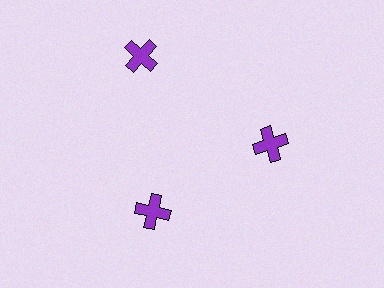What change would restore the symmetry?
The symmetry would be restored by moving it inward, back onto the ring so that all 3 crosses sit at equal angles and equal distance from the center.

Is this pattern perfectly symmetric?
No. The 3 purple crosses are arranged in a ring, but one element near the 11 o'clock position is pushed outward from the center, breaking the 3-fold rotational symmetry.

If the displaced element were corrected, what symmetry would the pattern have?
It would have 3-fold rotational symmetry — the pattern would map onto itself every 120 degrees.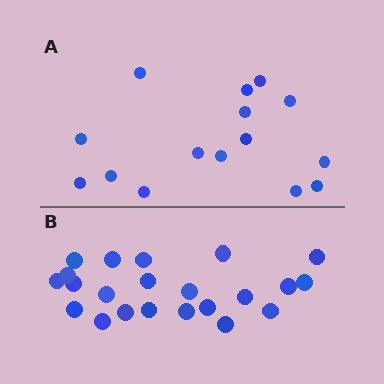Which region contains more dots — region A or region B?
Region B (the bottom region) has more dots.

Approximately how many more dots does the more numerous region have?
Region B has roughly 8 or so more dots than region A.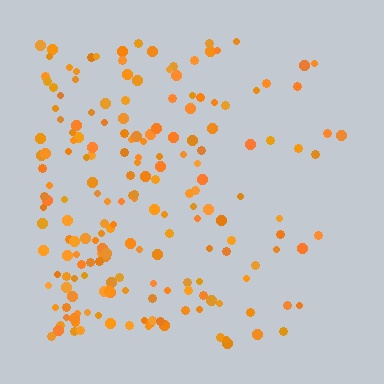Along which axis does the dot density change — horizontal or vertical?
Horizontal.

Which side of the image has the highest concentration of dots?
The left.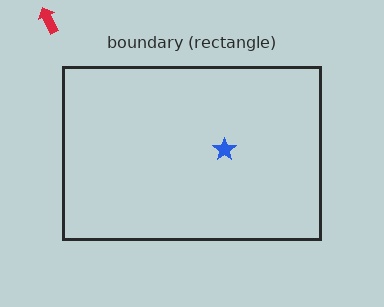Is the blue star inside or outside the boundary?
Inside.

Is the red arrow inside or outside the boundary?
Outside.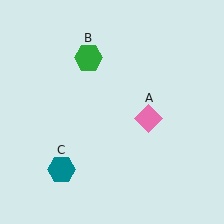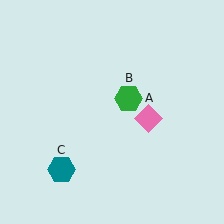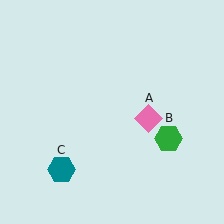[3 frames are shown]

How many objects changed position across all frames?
1 object changed position: green hexagon (object B).